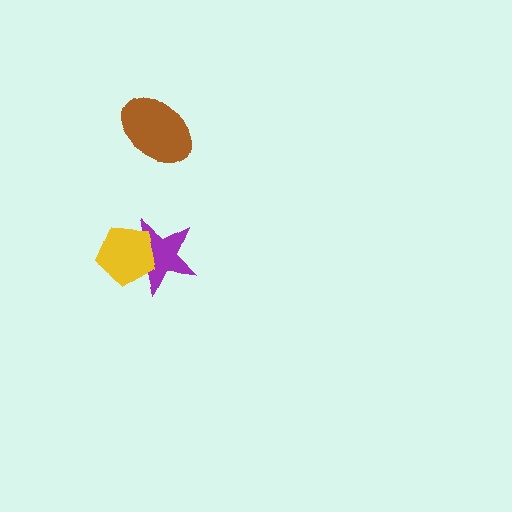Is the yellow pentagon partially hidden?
No, no other shape covers it.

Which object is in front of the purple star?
The yellow pentagon is in front of the purple star.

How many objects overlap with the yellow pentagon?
1 object overlaps with the yellow pentagon.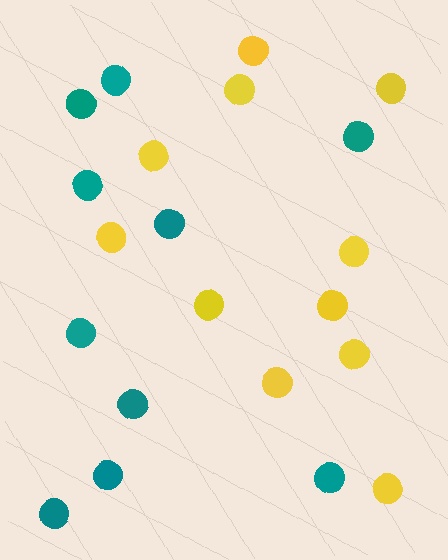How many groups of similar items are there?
There are 2 groups: one group of teal circles (10) and one group of yellow circles (11).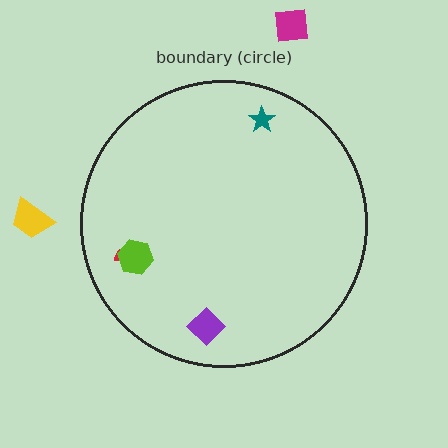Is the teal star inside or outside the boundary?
Inside.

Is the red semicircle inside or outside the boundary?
Inside.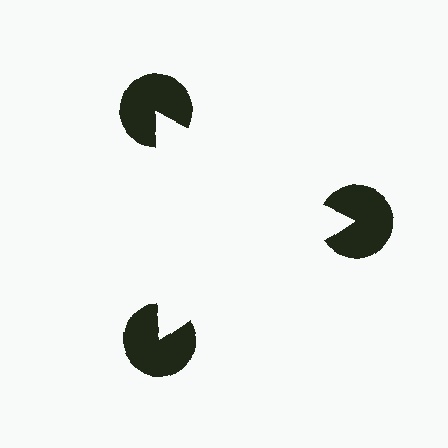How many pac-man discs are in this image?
There are 3 — one at each vertex of the illusory triangle.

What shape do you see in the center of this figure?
An illusory triangle — its edges are inferred from the aligned wedge cuts in the pac-man discs, not physically drawn.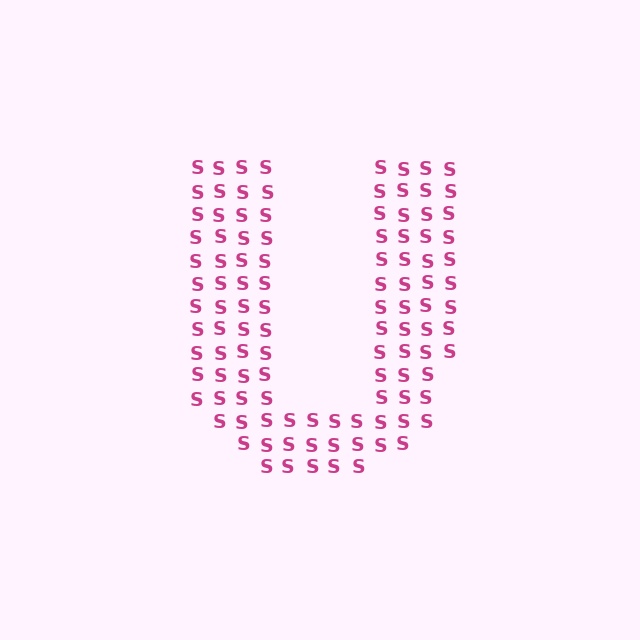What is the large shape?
The large shape is the letter U.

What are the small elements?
The small elements are letter S's.